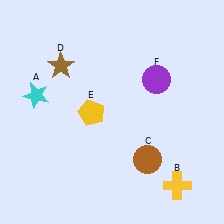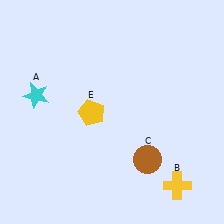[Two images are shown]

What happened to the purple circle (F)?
The purple circle (F) was removed in Image 2. It was in the top-right area of Image 1.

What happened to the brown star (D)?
The brown star (D) was removed in Image 2. It was in the top-left area of Image 1.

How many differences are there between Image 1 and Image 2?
There are 2 differences between the two images.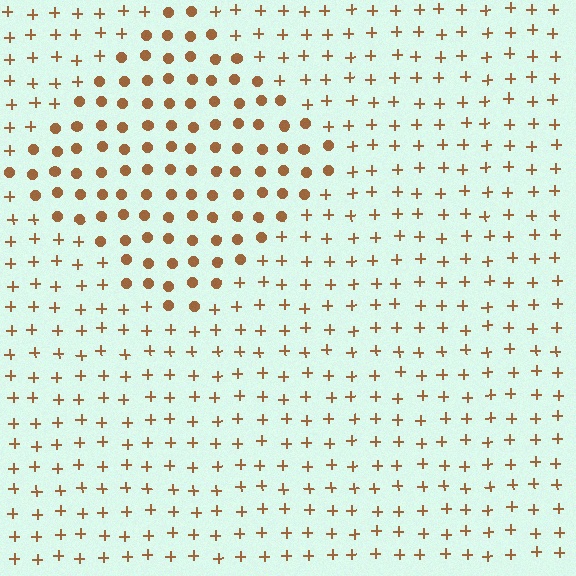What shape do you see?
I see a diamond.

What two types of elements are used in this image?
The image uses circles inside the diamond region and plus signs outside it.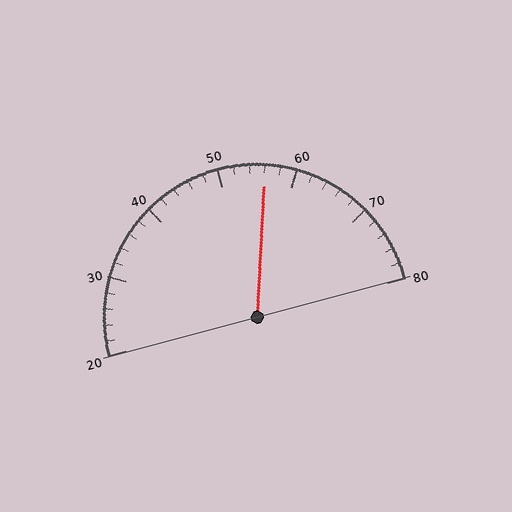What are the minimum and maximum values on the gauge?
The gauge ranges from 20 to 80.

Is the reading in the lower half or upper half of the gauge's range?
The reading is in the upper half of the range (20 to 80).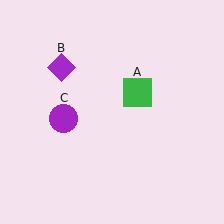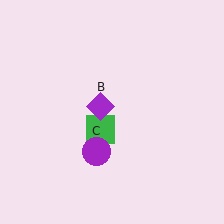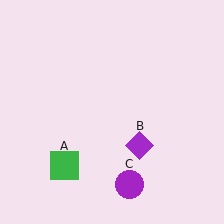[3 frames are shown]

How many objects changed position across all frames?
3 objects changed position: green square (object A), purple diamond (object B), purple circle (object C).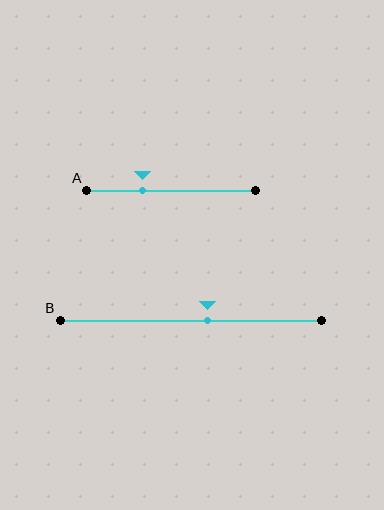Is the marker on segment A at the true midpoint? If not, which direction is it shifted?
No, the marker on segment A is shifted to the left by about 17% of the segment length.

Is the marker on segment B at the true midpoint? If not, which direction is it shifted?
No, the marker on segment B is shifted to the right by about 6% of the segment length.